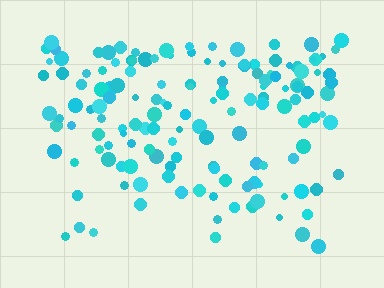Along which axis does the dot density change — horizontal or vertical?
Vertical.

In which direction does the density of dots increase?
From bottom to top, with the top side densest.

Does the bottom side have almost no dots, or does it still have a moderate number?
Still a moderate number, just noticeably fewer than the top.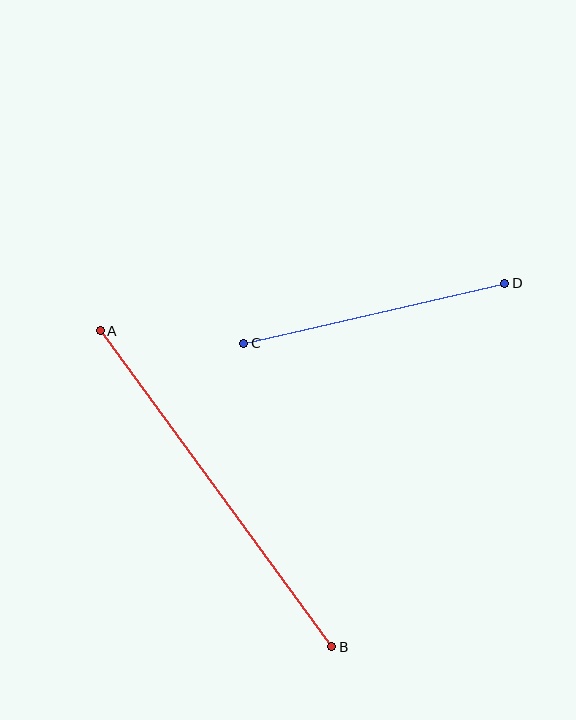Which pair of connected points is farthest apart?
Points A and B are farthest apart.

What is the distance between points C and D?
The distance is approximately 268 pixels.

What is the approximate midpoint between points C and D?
The midpoint is at approximately (374, 313) pixels.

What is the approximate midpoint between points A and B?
The midpoint is at approximately (216, 489) pixels.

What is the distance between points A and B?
The distance is approximately 392 pixels.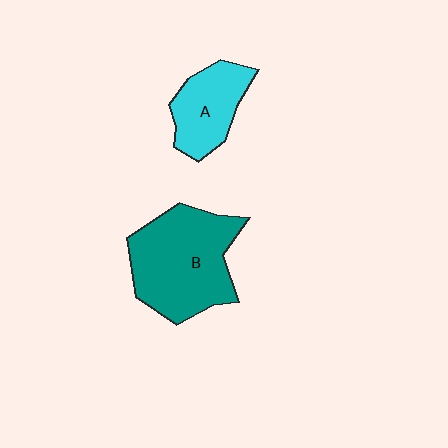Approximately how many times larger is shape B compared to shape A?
Approximately 1.8 times.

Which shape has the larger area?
Shape B (teal).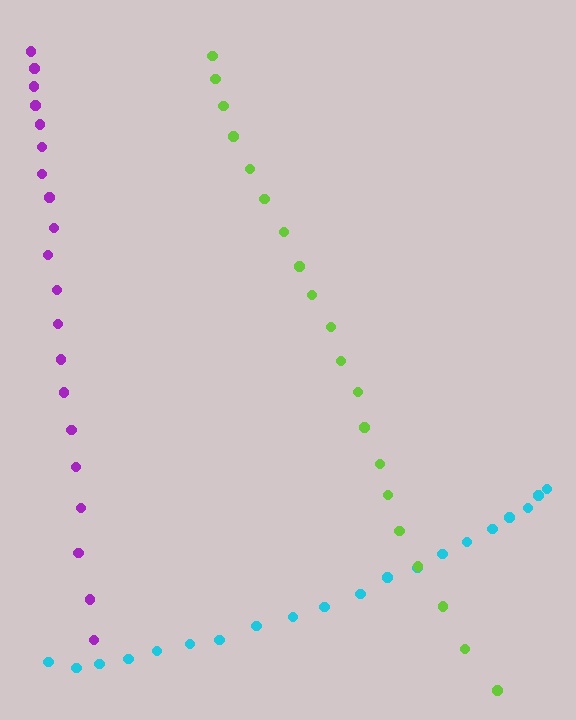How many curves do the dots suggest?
There are 3 distinct paths.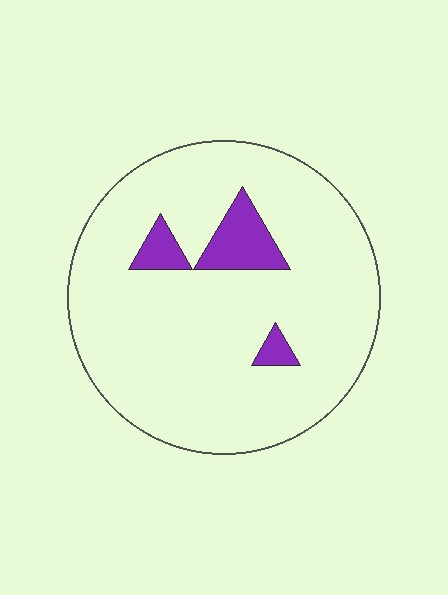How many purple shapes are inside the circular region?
3.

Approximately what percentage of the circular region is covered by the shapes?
Approximately 10%.